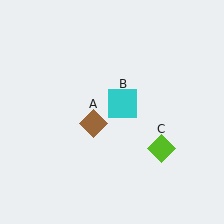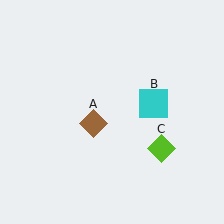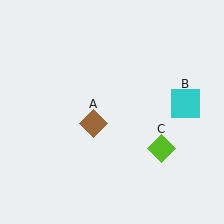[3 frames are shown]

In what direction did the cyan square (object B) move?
The cyan square (object B) moved right.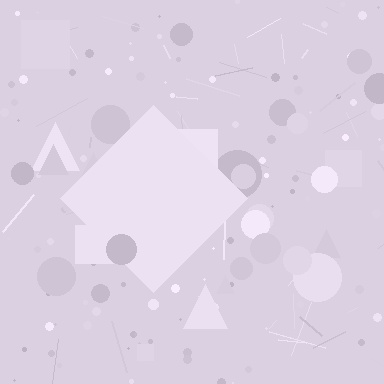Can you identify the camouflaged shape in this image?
The camouflaged shape is a diamond.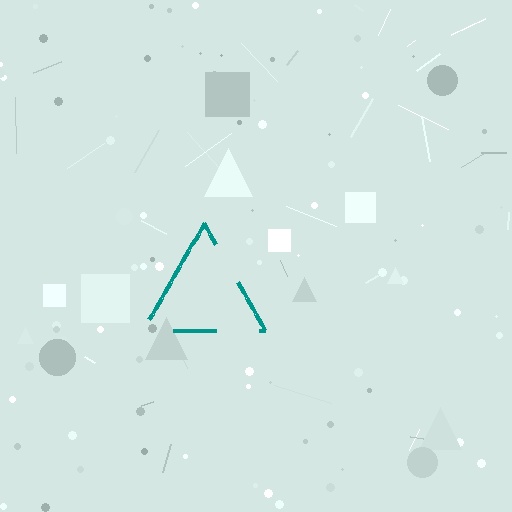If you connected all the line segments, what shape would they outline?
They would outline a triangle.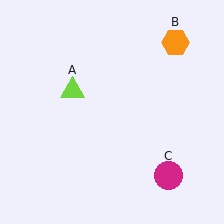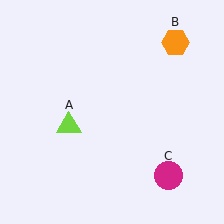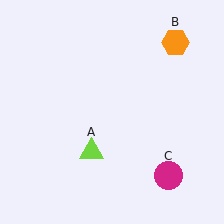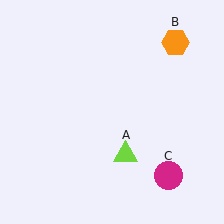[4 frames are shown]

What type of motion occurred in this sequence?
The lime triangle (object A) rotated counterclockwise around the center of the scene.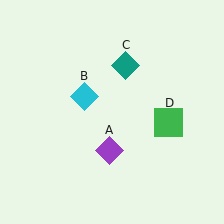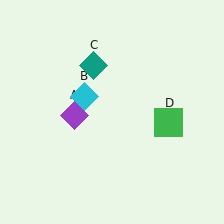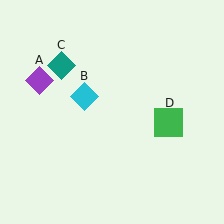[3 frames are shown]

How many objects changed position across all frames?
2 objects changed position: purple diamond (object A), teal diamond (object C).